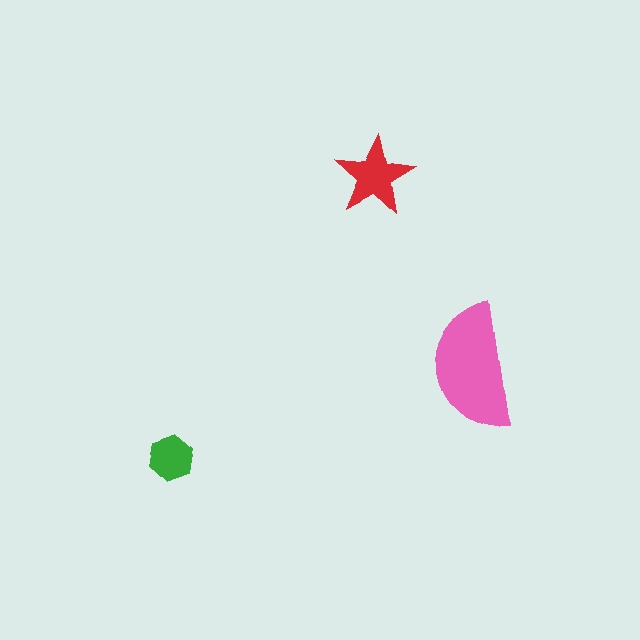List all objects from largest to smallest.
The pink semicircle, the red star, the green hexagon.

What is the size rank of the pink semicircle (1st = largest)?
1st.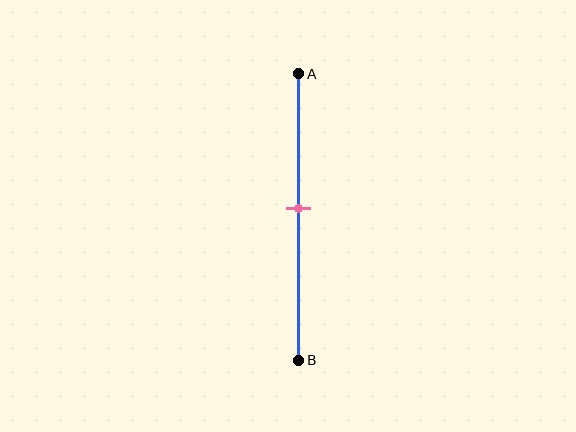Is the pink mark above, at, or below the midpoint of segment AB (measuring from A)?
The pink mark is above the midpoint of segment AB.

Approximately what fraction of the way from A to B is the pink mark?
The pink mark is approximately 45% of the way from A to B.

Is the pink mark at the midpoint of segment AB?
No, the mark is at about 45% from A, not at the 50% midpoint.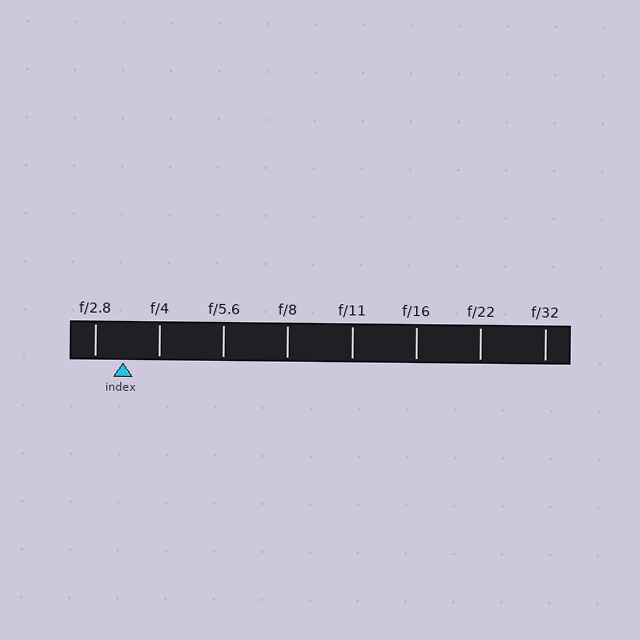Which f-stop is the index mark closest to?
The index mark is closest to f/2.8.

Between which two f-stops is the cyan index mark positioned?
The index mark is between f/2.8 and f/4.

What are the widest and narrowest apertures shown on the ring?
The widest aperture shown is f/2.8 and the narrowest is f/32.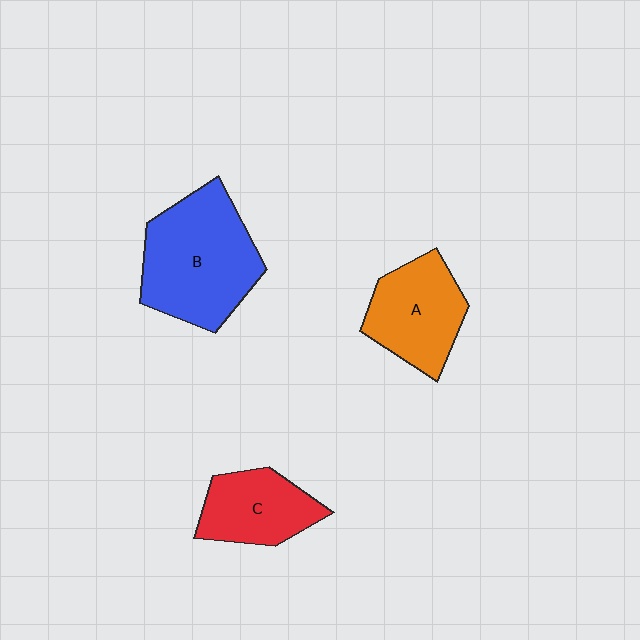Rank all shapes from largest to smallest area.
From largest to smallest: B (blue), A (orange), C (red).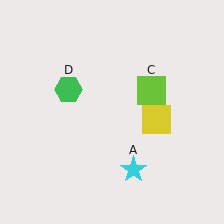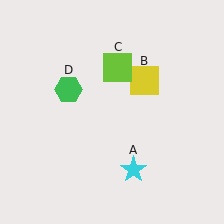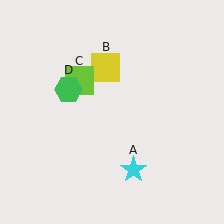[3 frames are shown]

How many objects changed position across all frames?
2 objects changed position: yellow square (object B), lime square (object C).